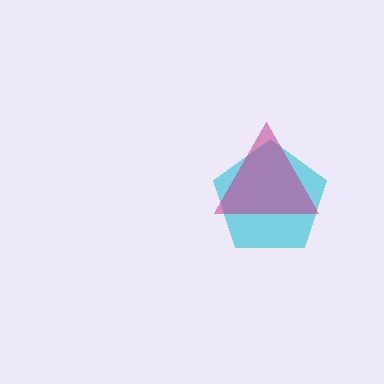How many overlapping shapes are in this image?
There are 2 overlapping shapes in the image.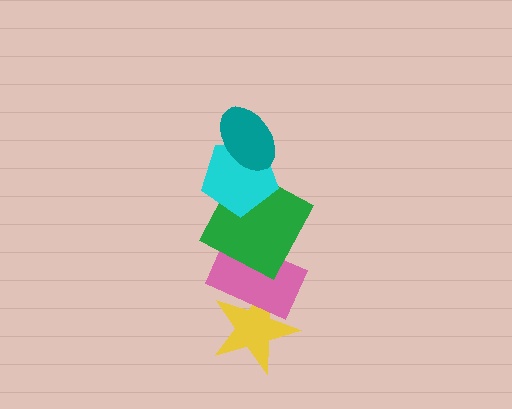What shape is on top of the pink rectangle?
The green square is on top of the pink rectangle.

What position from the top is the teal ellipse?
The teal ellipse is 1st from the top.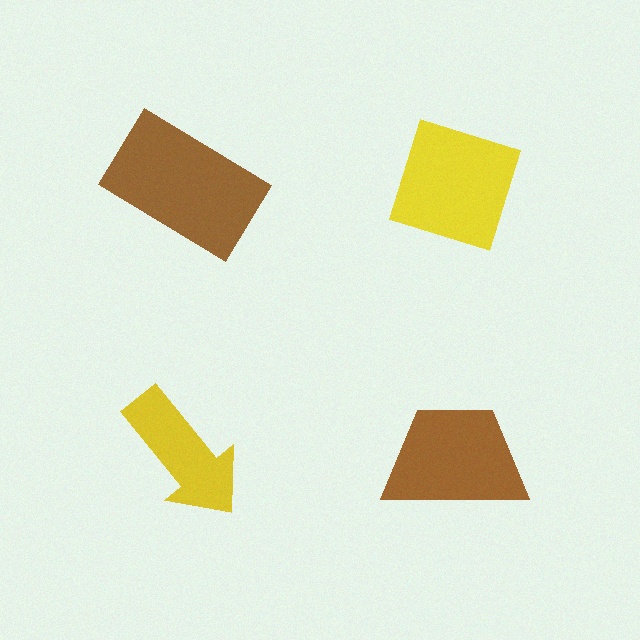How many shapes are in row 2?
2 shapes.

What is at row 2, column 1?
A yellow arrow.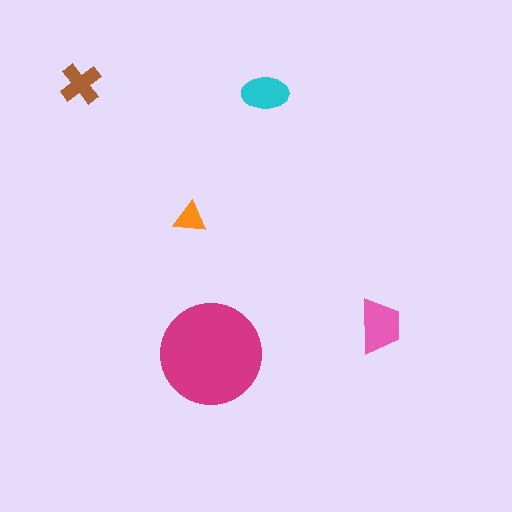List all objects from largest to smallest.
The magenta circle, the pink trapezoid, the cyan ellipse, the brown cross, the orange triangle.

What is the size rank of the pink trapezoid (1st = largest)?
2nd.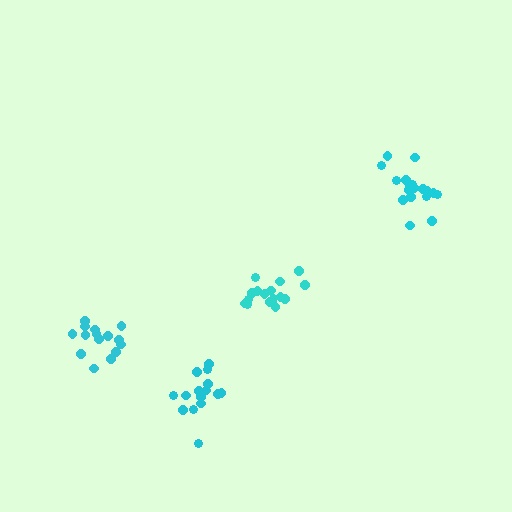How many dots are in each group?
Group 1: 15 dots, Group 2: 16 dots, Group 3: 18 dots, Group 4: 15 dots (64 total).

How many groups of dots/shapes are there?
There are 4 groups.